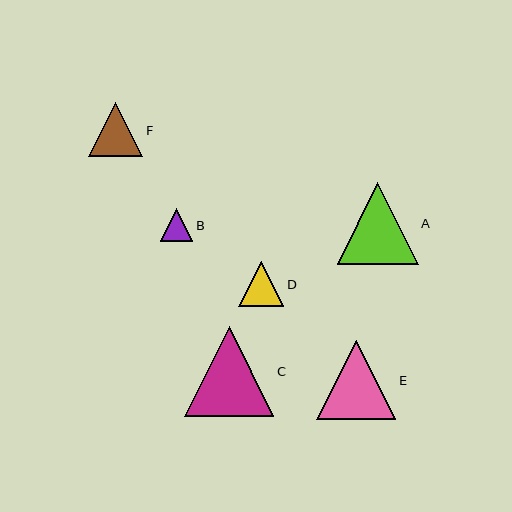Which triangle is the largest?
Triangle C is the largest with a size of approximately 89 pixels.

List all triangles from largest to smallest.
From largest to smallest: C, A, E, F, D, B.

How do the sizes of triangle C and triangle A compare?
Triangle C and triangle A are approximately the same size.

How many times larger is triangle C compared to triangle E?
Triangle C is approximately 1.1 times the size of triangle E.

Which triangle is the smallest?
Triangle B is the smallest with a size of approximately 33 pixels.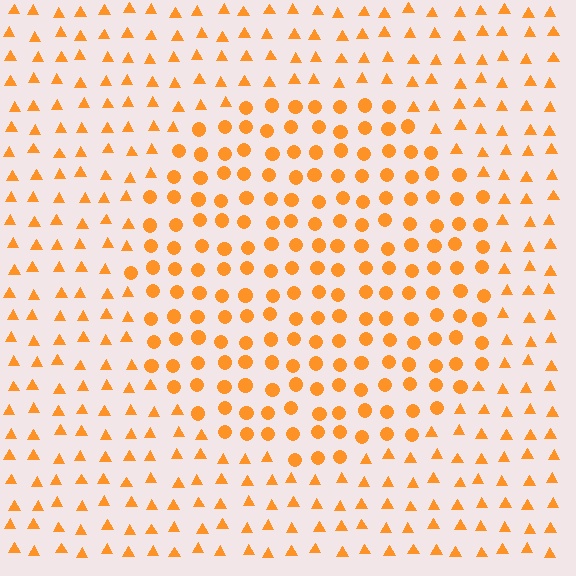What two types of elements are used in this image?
The image uses circles inside the circle region and triangles outside it.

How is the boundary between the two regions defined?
The boundary is defined by a change in element shape: circles inside vs. triangles outside. All elements share the same color and spacing.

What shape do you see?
I see a circle.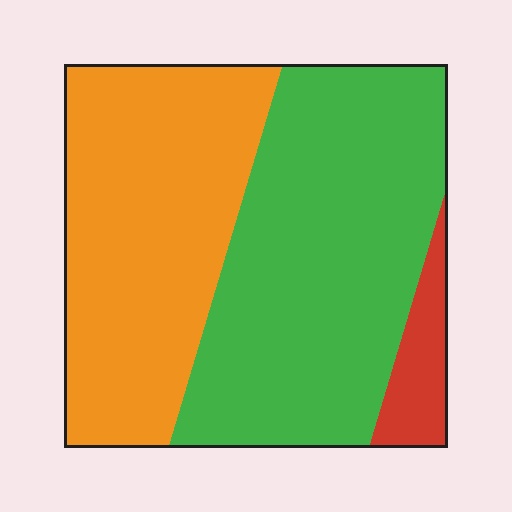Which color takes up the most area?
Green, at roughly 50%.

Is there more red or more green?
Green.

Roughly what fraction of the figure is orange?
Orange covers about 40% of the figure.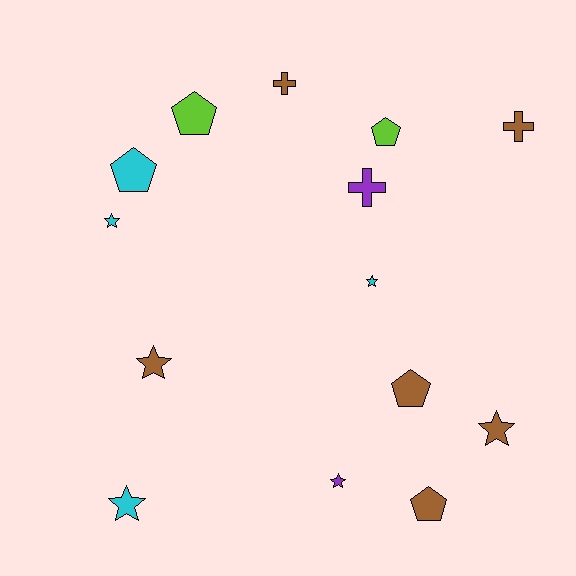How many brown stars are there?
There are 2 brown stars.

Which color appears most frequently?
Brown, with 6 objects.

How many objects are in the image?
There are 14 objects.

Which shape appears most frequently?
Star, with 6 objects.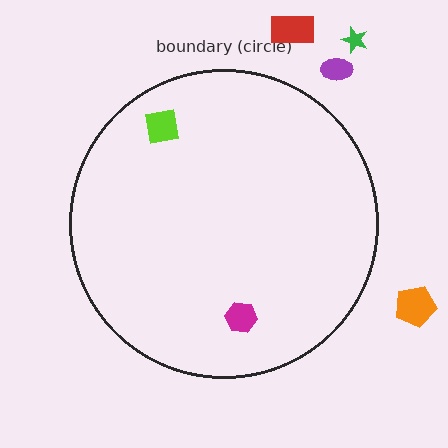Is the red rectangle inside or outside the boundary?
Outside.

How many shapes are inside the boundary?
2 inside, 4 outside.